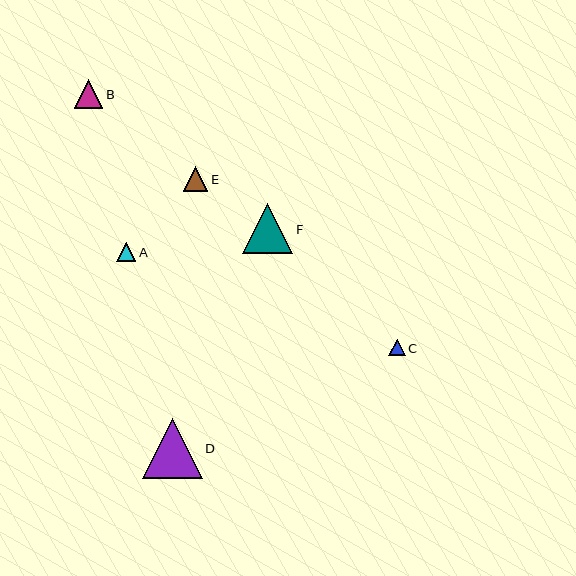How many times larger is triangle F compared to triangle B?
Triangle F is approximately 1.7 times the size of triangle B.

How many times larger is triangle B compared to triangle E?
Triangle B is approximately 1.2 times the size of triangle E.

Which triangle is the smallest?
Triangle C is the smallest with a size of approximately 16 pixels.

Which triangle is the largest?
Triangle D is the largest with a size of approximately 60 pixels.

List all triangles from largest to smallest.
From largest to smallest: D, F, B, E, A, C.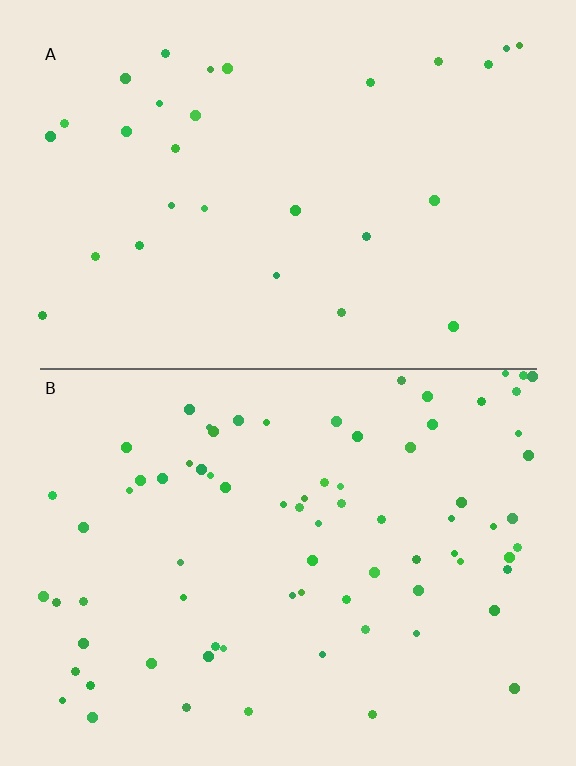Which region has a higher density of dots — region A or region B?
B (the bottom).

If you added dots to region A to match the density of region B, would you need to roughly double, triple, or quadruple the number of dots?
Approximately triple.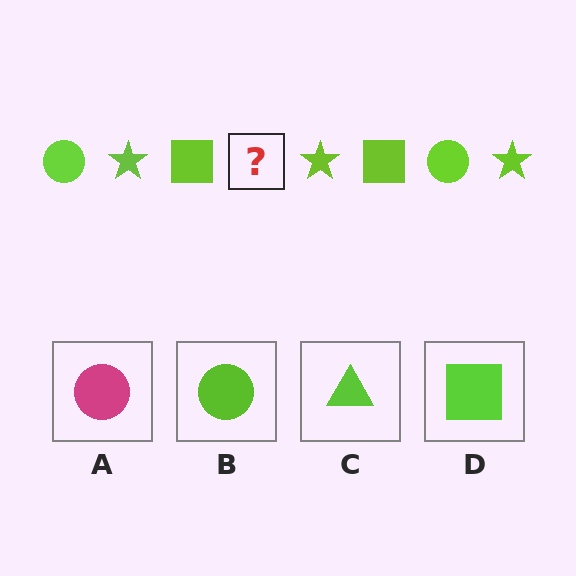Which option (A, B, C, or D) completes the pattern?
B.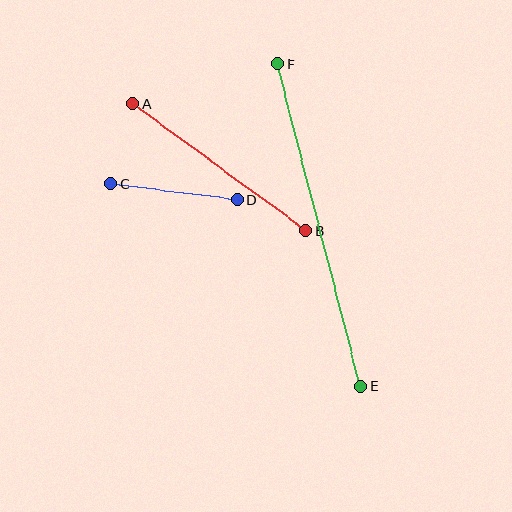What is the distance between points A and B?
The distance is approximately 214 pixels.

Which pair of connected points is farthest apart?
Points E and F are farthest apart.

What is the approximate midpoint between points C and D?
The midpoint is at approximately (174, 191) pixels.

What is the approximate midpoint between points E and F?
The midpoint is at approximately (319, 225) pixels.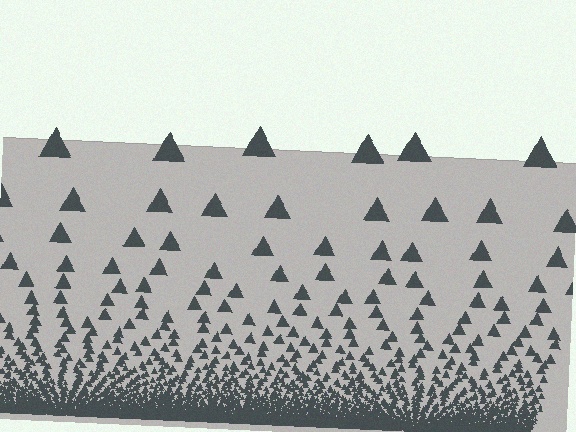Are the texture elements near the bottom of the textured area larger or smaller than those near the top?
Smaller. The gradient is inverted — elements near the bottom are smaller and denser.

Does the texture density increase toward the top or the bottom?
Density increases toward the bottom.